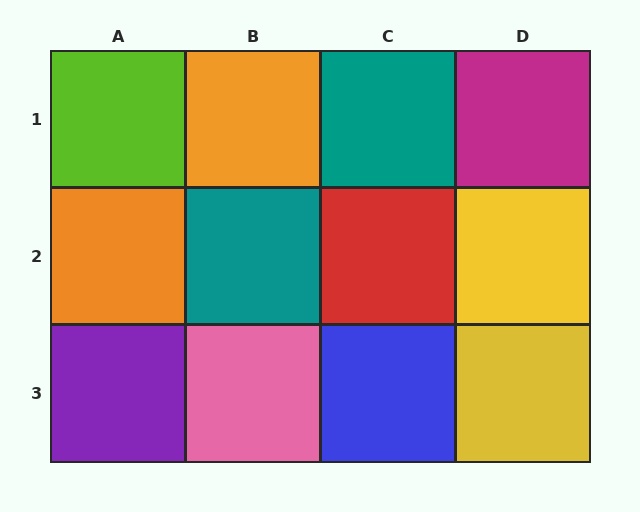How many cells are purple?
1 cell is purple.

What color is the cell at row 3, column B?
Pink.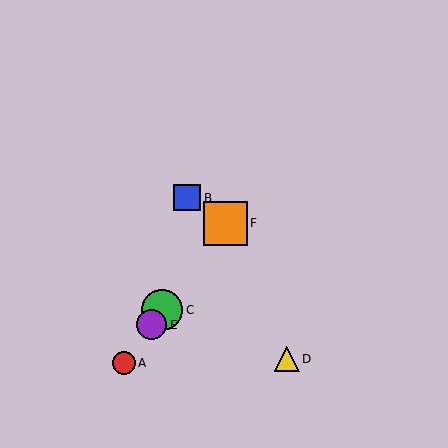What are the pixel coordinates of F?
Object F is at (225, 223).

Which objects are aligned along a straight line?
Objects A, C, E, F are aligned along a straight line.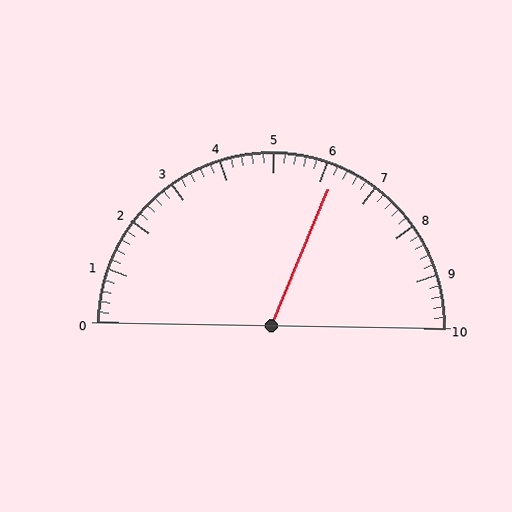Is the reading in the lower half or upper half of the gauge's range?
The reading is in the upper half of the range (0 to 10).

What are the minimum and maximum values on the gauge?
The gauge ranges from 0 to 10.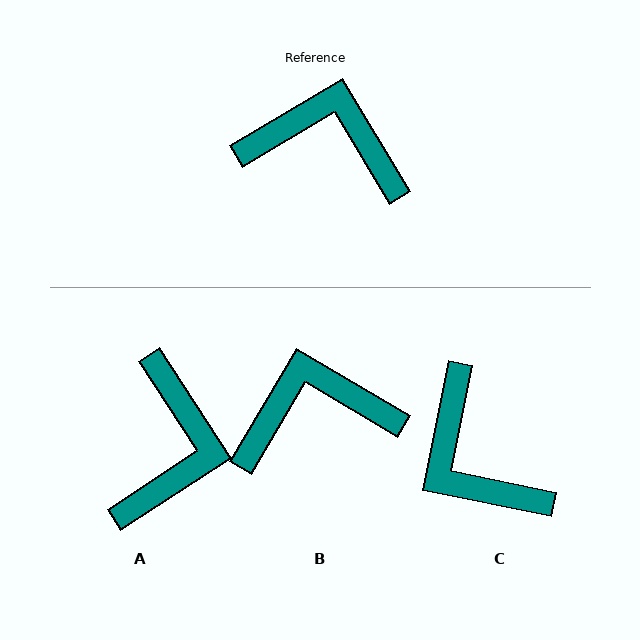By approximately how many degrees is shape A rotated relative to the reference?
Approximately 88 degrees clockwise.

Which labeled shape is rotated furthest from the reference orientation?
C, about 138 degrees away.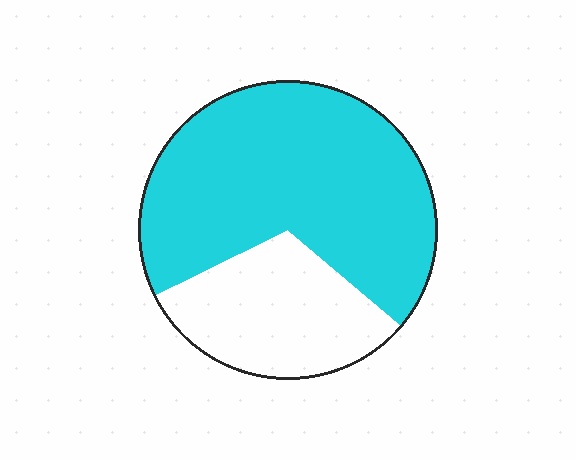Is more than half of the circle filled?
Yes.